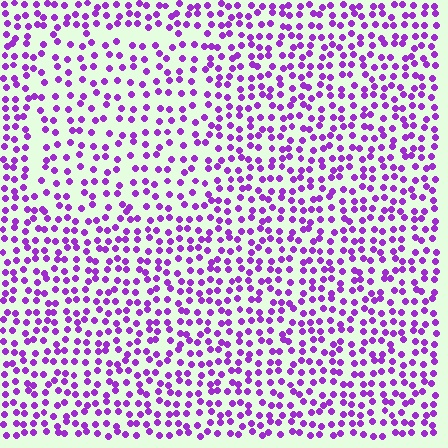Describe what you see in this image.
The image contains small purple elements arranged at two different densities. A rectangle-shaped region is visible where the elements are less densely packed than the surrounding area.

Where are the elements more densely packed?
The elements are more densely packed outside the rectangle boundary.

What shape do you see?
I see a rectangle.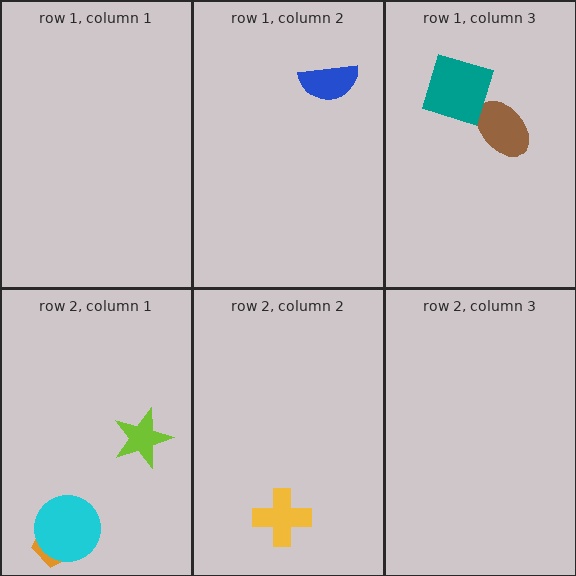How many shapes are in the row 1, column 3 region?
2.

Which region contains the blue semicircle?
The row 1, column 2 region.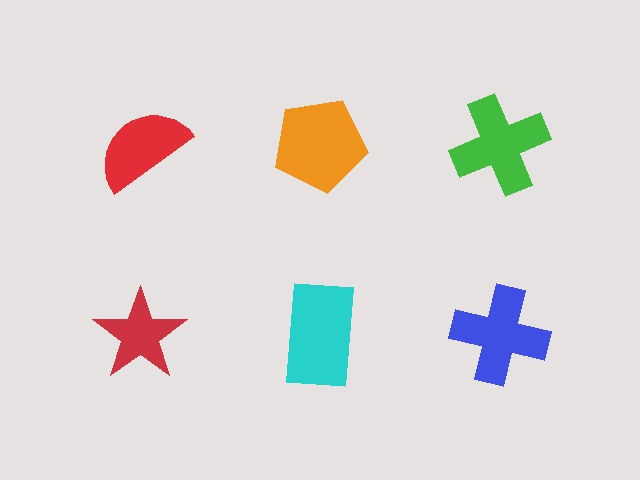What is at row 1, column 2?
An orange pentagon.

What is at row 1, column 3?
A green cross.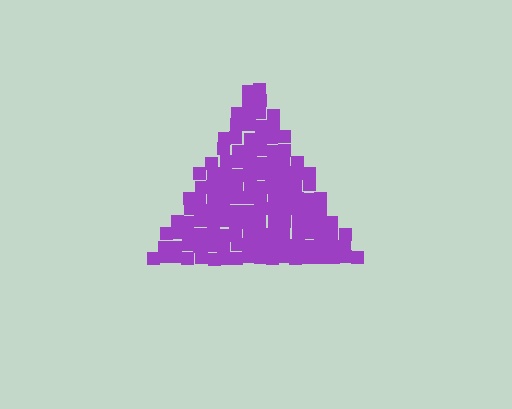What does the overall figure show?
The overall figure shows a triangle.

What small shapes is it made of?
It is made of small squares.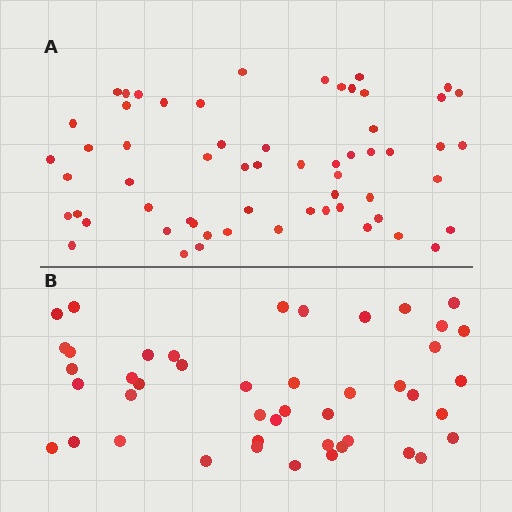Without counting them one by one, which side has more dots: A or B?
Region A (the top region) has more dots.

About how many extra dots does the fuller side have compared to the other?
Region A has approximately 15 more dots than region B.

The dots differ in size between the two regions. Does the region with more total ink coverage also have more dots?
No. Region B has more total ink coverage because its dots are larger, but region A actually contains more individual dots. Total area can be misleading — the number of items is what matters here.